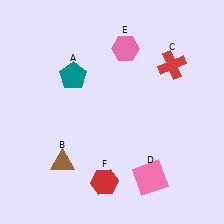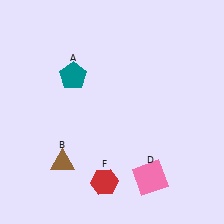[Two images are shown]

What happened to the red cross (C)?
The red cross (C) was removed in Image 2. It was in the top-right area of Image 1.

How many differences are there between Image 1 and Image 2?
There are 2 differences between the two images.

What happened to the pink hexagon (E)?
The pink hexagon (E) was removed in Image 2. It was in the top-right area of Image 1.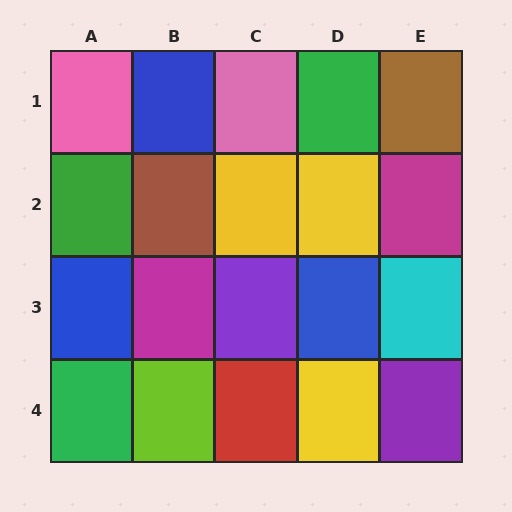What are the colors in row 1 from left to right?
Pink, blue, pink, green, brown.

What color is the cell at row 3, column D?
Blue.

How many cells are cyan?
1 cell is cyan.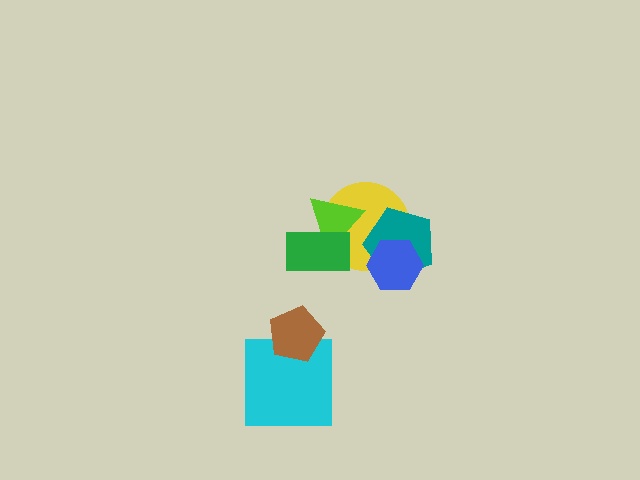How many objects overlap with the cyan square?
1 object overlaps with the cyan square.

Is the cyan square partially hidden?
Yes, it is partially covered by another shape.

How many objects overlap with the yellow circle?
4 objects overlap with the yellow circle.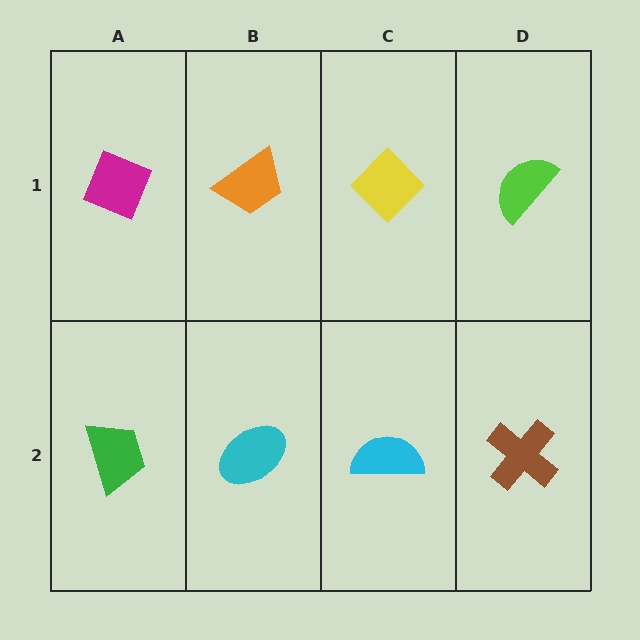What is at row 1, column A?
A magenta diamond.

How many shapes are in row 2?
4 shapes.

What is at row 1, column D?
A lime semicircle.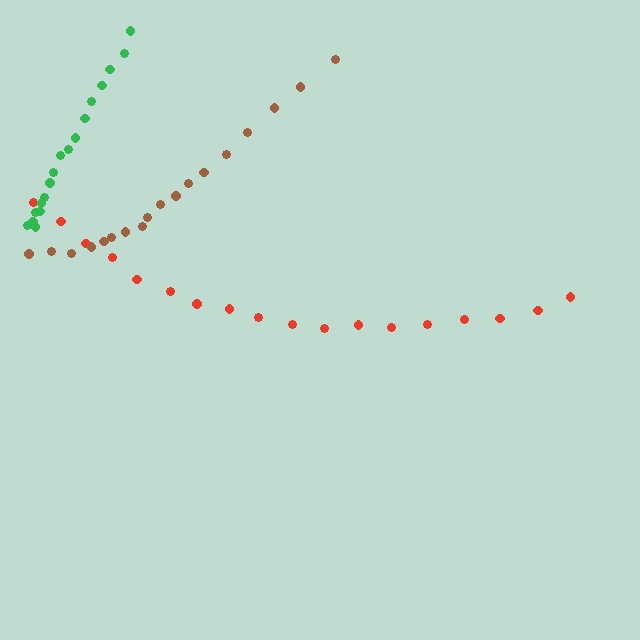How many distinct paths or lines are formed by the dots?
There are 3 distinct paths.